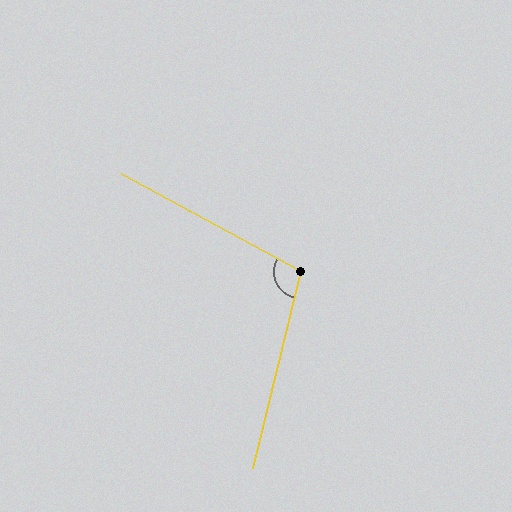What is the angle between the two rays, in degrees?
Approximately 105 degrees.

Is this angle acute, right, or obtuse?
It is obtuse.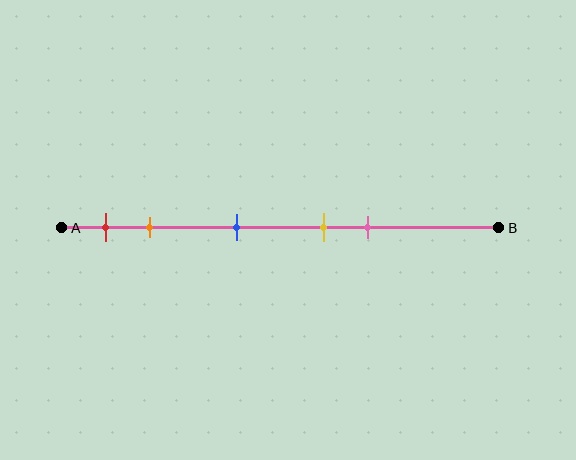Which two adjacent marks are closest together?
The yellow and pink marks are the closest adjacent pair.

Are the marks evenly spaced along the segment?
No, the marks are not evenly spaced.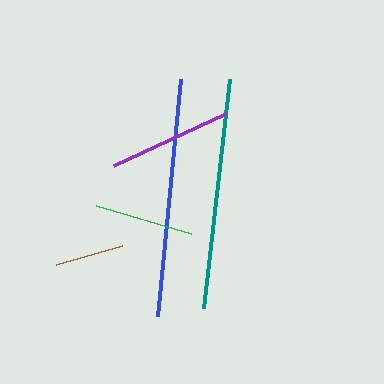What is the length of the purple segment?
The purple segment is approximately 123 pixels long.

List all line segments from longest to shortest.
From longest to shortest: blue, teal, purple, green, brown.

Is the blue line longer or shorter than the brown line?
The blue line is longer than the brown line.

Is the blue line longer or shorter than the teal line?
The blue line is longer than the teal line.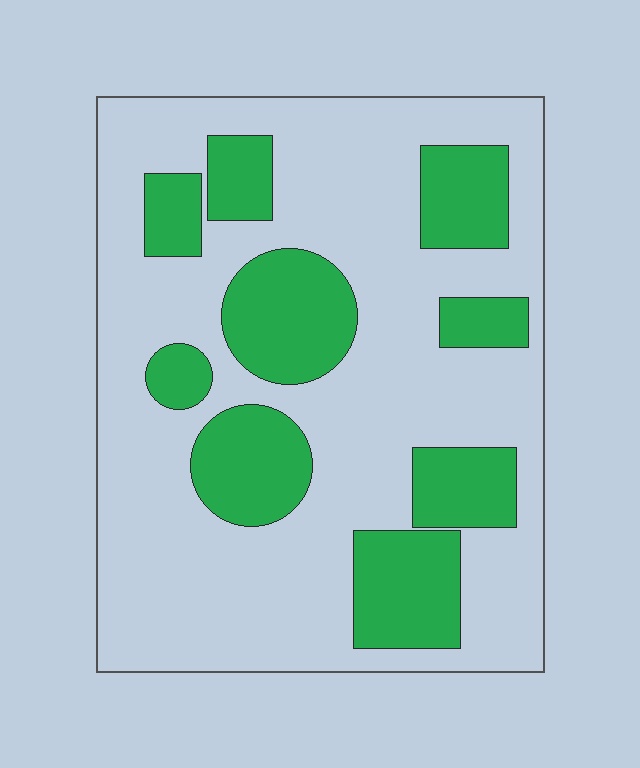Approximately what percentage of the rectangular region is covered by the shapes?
Approximately 30%.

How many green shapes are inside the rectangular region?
9.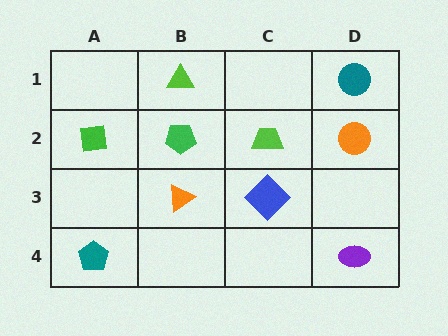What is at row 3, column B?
An orange triangle.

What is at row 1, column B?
A lime triangle.